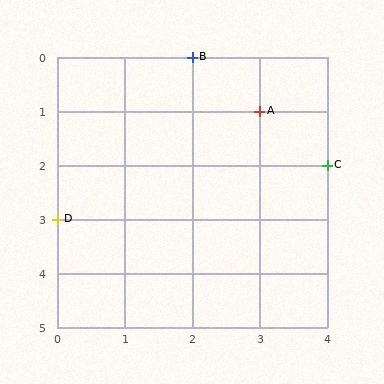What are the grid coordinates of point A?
Point A is at grid coordinates (3, 1).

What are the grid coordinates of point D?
Point D is at grid coordinates (0, 3).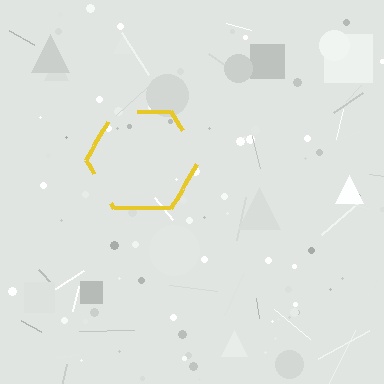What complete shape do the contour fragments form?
The contour fragments form a hexagon.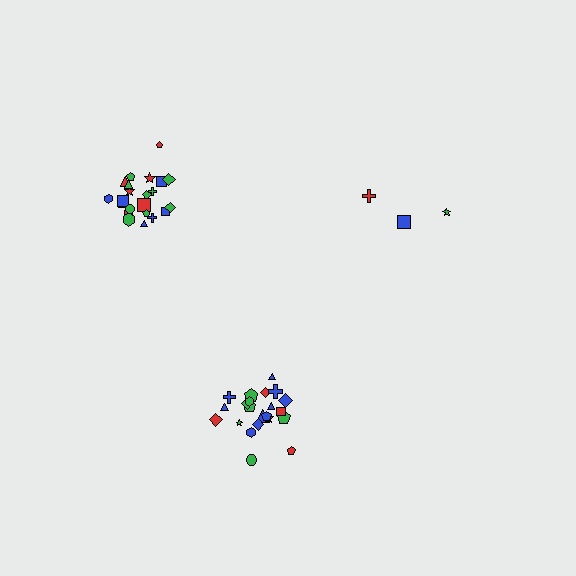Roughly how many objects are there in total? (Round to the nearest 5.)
Roughly 45 objects in total.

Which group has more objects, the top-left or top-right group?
The top-left group.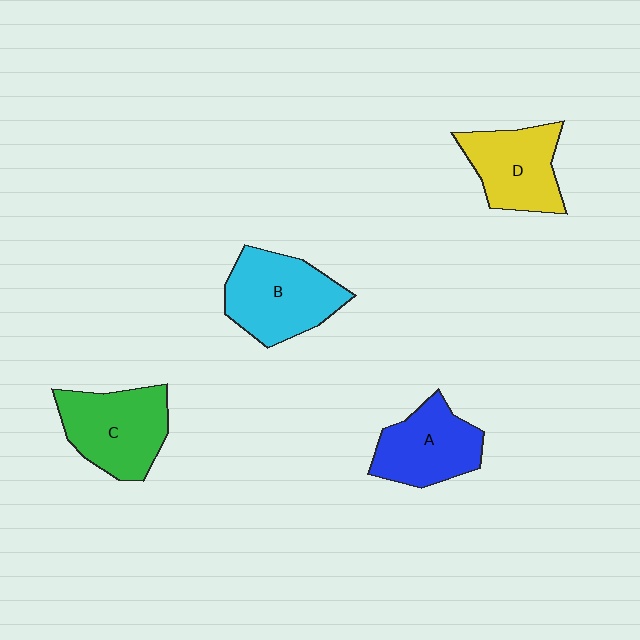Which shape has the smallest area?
Shape D (yellow).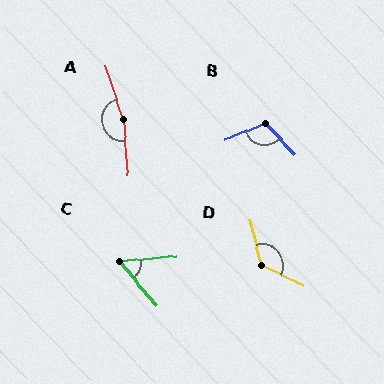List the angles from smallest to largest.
C (56°), B (112°), D (130°), A (166°).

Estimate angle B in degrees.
Approximately 112 degrees.